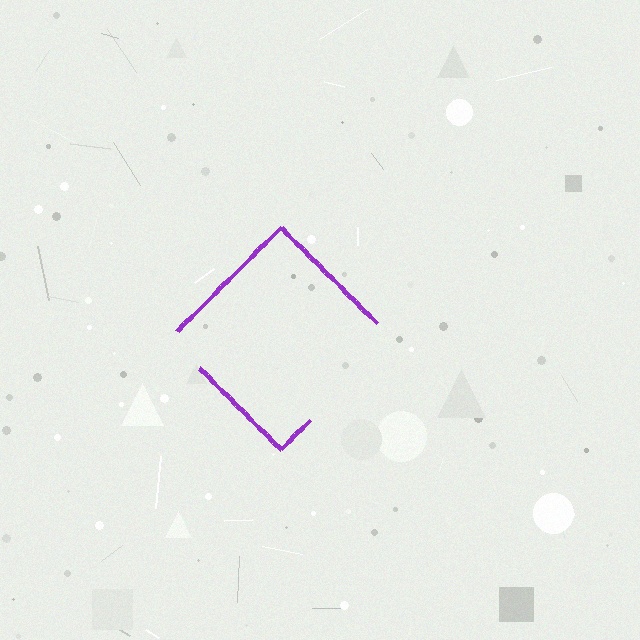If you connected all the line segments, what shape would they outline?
They would outline a diamond.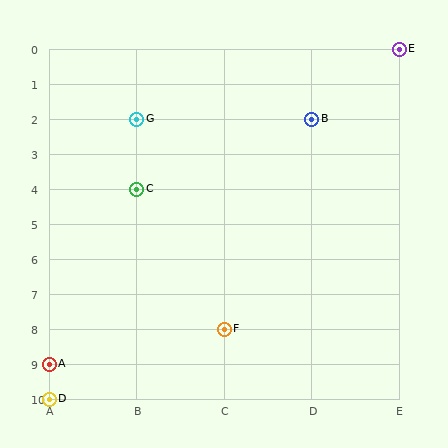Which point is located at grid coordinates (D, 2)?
Point B is at (D, 2).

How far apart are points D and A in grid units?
Points D and A are 1 row apart.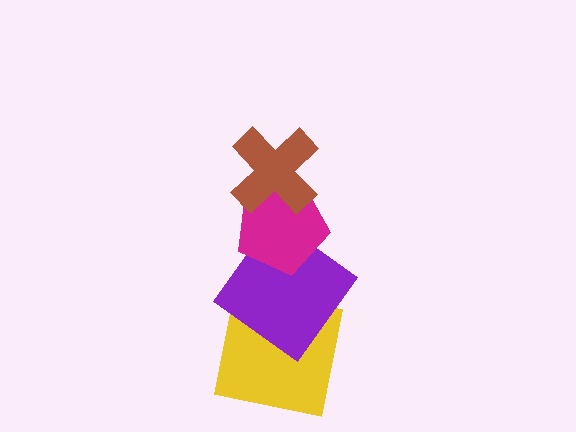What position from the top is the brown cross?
The brown cross is 1st from the top.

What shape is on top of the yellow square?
The purple diamond is on top of the yellow square.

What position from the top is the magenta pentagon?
The magenta pentagon is 2nd from the top.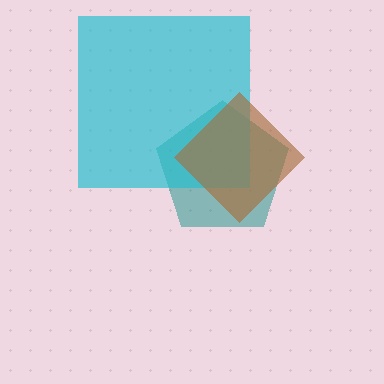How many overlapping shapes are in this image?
There are 3 overlapping shapes in the image.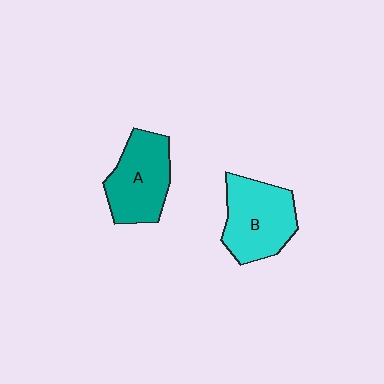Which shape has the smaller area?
Shape A (teal).